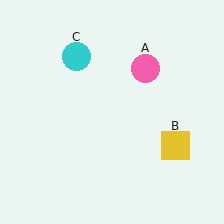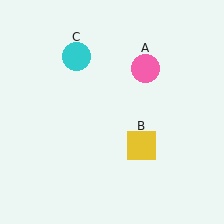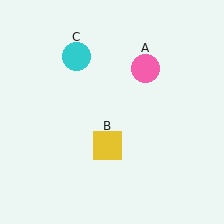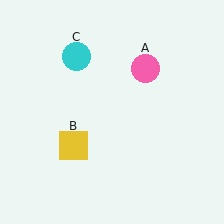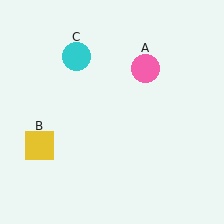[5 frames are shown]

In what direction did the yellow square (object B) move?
The yellow square (object B) moved left.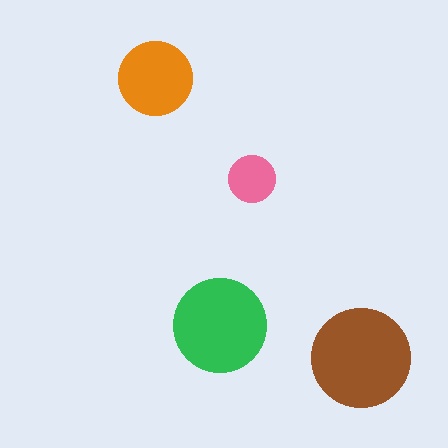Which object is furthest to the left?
The orange circle is leftmost.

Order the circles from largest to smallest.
the brown one, the green one, the orange one, the pink one.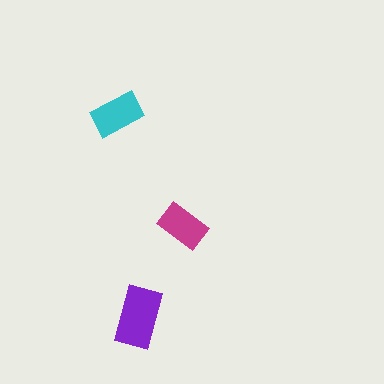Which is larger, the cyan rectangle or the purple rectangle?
The purple one.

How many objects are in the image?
There are 3 objects in the image.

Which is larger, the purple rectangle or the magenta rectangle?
The purple one.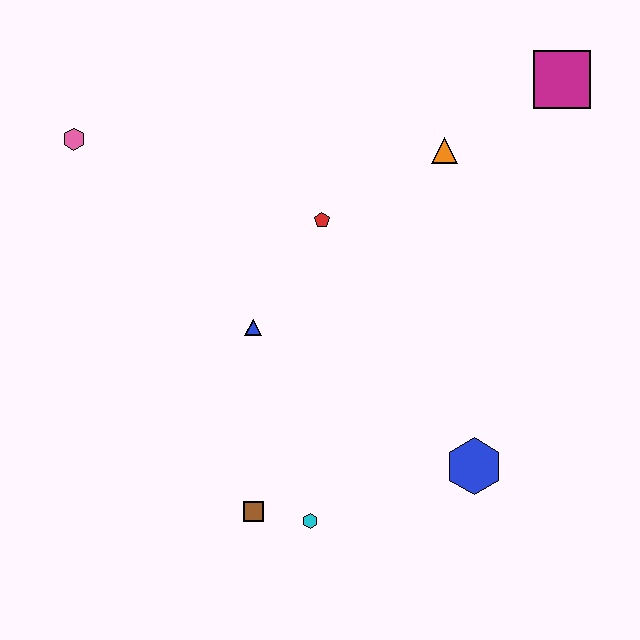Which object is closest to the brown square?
The cyan hexagon is closest to the brown square.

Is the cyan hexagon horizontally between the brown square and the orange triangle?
Yes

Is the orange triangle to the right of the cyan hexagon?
Yes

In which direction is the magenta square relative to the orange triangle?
The magenta square is to the right of the orange triangle.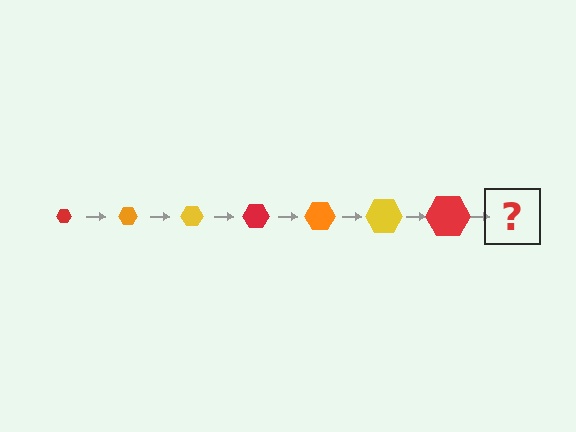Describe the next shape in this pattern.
It should be an orange hexagon, larger than the previous one.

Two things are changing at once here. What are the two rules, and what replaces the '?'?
The two rules are that the hexagon grows larger each step and the color cycles through red, orange, and yellow. The '?' should be an orange hexagon, larger than the previous one.